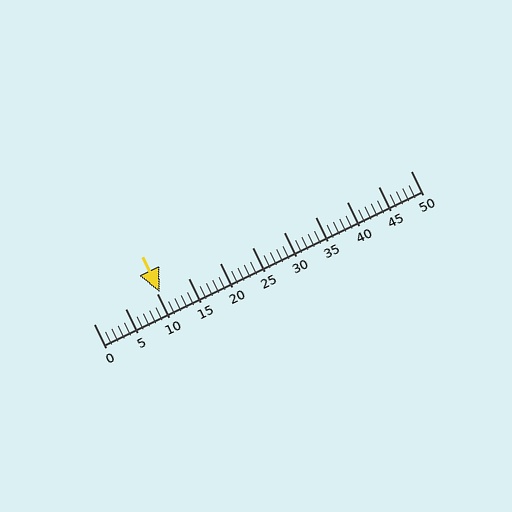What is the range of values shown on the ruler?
The ruler shows values from 0 to 50.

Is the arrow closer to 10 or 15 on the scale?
The arrow is closer to 10.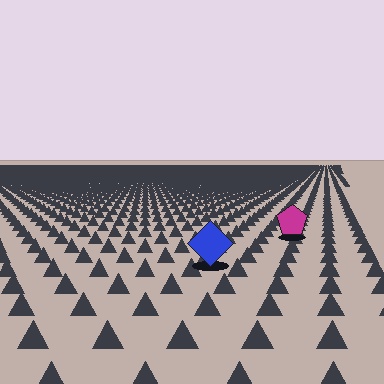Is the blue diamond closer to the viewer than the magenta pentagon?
Yes. The blue diamond is closer — you can tell from the texture gradient: the ground texture is coarser near it.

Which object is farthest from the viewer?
The magenta pentagon is farthest from the viewer. It appears smaller and the ground texture around it is denser.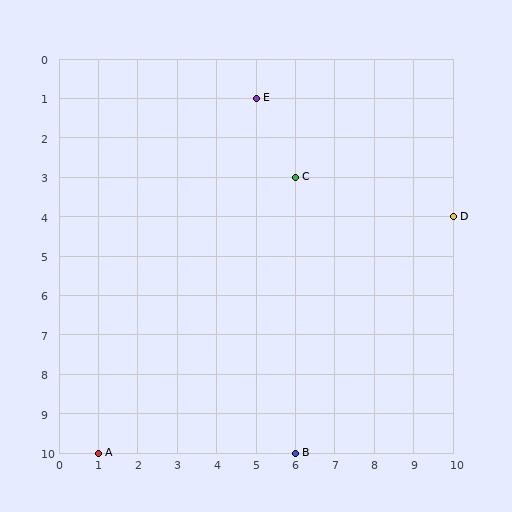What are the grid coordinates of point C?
Point C is at grid coordinates (6, 3).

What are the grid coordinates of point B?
Point B is at grid coordinates (6, 10).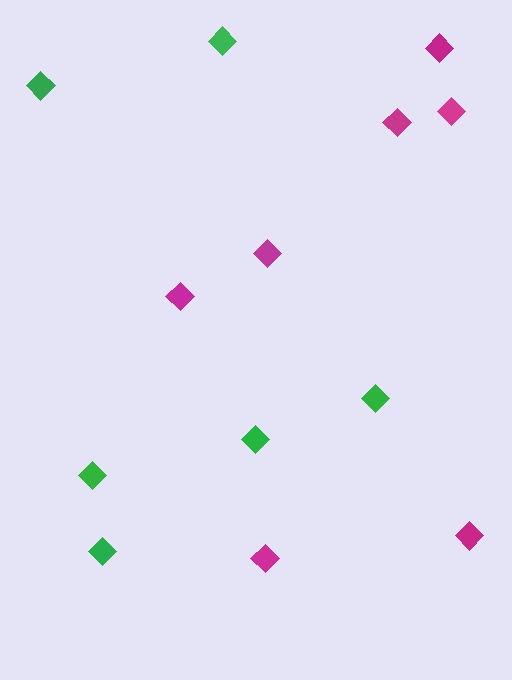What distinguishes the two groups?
There are 2 groups: one group of green diamonds (6) and one group of magenta diamonds (7).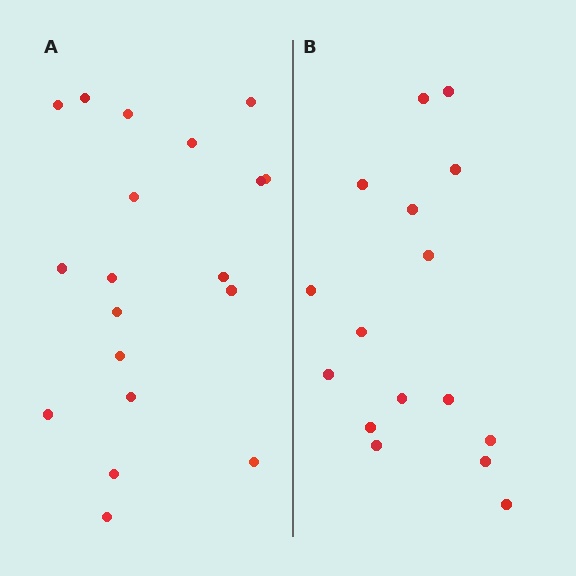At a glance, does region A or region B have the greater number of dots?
Region A (the left region) has more dots.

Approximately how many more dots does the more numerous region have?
Region A has just a few more — roughly 2 or 3 more dots than region B.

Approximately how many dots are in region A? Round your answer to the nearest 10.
About 20 dots. (The exact count is 19, which rounds to 20.)